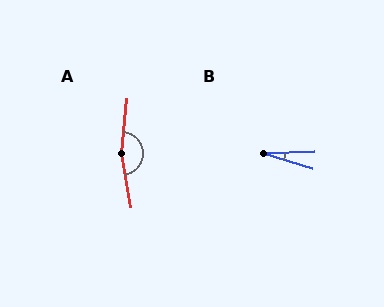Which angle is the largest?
A, at approximately 164 degrees.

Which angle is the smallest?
B, at approximately 20 degrees.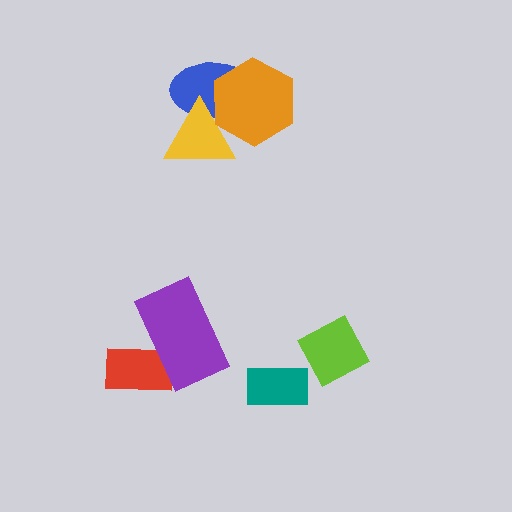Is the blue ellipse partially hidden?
Yes, it is partially covered by another shape.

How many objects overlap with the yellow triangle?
2 objects overlap with the yellow triangle.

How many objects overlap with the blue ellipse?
2 objects overlap with the blue ellipse.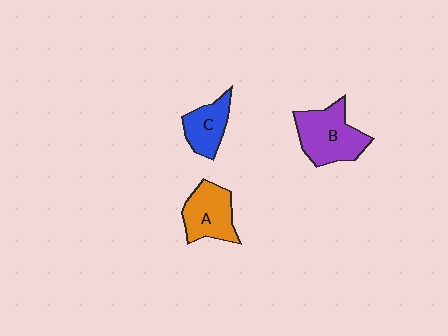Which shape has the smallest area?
Shape C (blue).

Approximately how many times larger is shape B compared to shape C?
Approximately 1.6 times.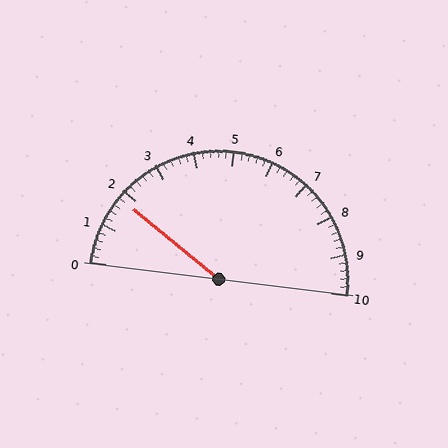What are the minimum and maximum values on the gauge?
The gauge ranges from 0 to 10.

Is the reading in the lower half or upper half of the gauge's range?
The reading is in the lower half of the range (0 to 10).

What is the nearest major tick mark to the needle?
The nearest major tick mark is 2.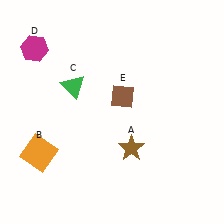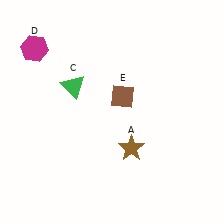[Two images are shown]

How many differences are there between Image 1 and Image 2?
There is 1 difference between the two images.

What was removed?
The orange square (B) was removed in Image 2.